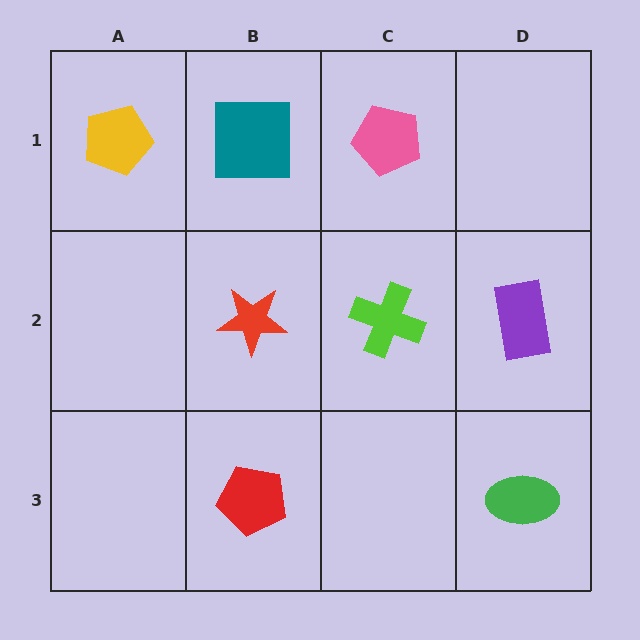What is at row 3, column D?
A green ellipse.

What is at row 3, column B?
A red pentagon.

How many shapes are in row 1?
3 shapes.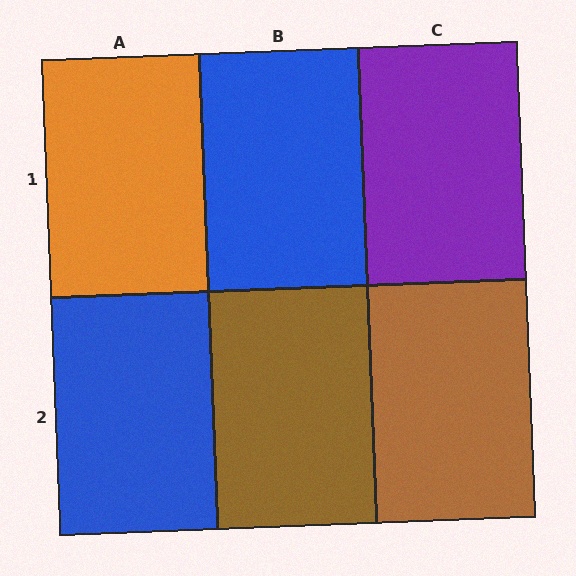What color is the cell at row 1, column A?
Orange.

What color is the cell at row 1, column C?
Purple.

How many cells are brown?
2 cells are brown.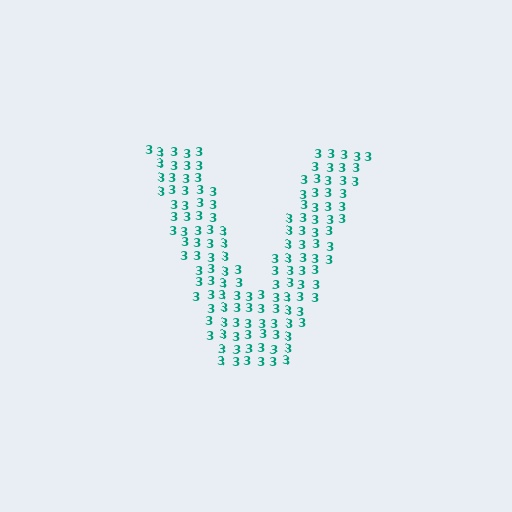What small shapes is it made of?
It is made of small digit 3's.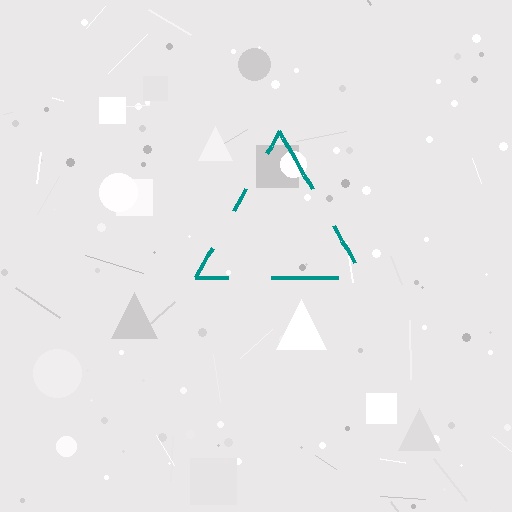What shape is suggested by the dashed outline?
The dashed outline suggests a triangle.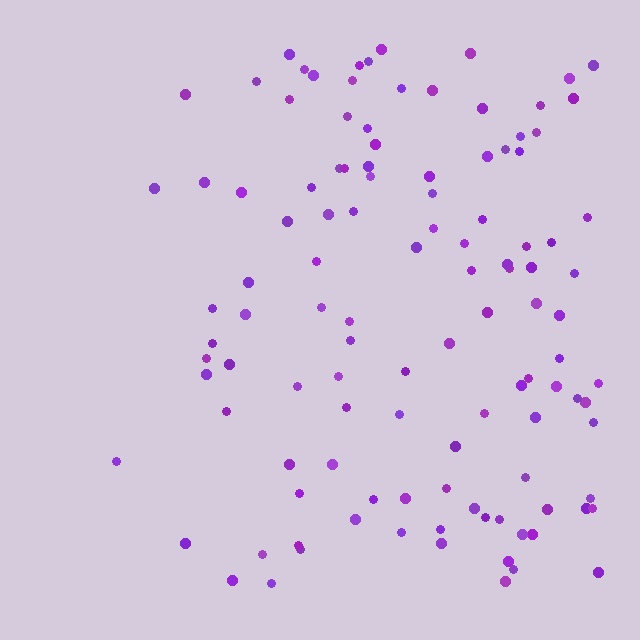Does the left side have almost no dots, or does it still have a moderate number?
Still a moderate number, just noticeably fewer than the right.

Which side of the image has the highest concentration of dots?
The right.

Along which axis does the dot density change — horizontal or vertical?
Horizontal.